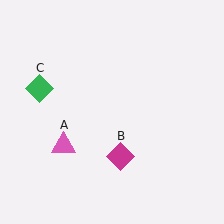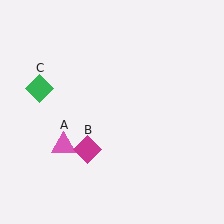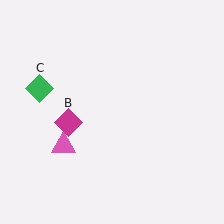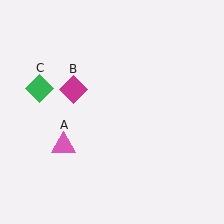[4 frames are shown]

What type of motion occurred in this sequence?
The magenta diamond (object B) rotated clockwise around the center of the scene.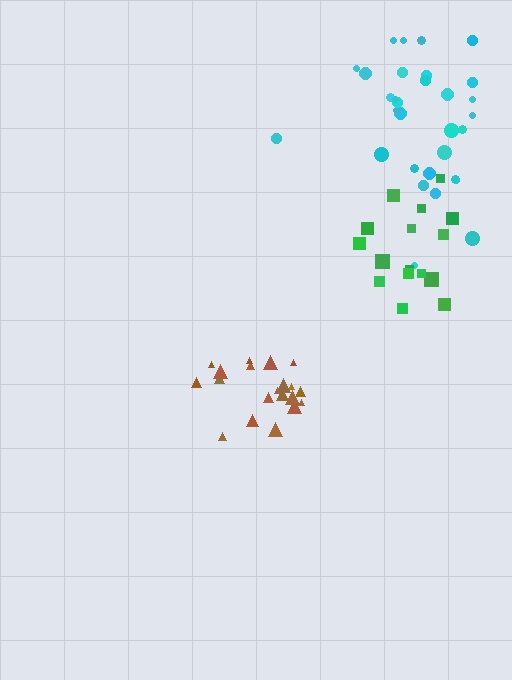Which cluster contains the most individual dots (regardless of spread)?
Cyan (32).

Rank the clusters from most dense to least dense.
brown, green, cyan.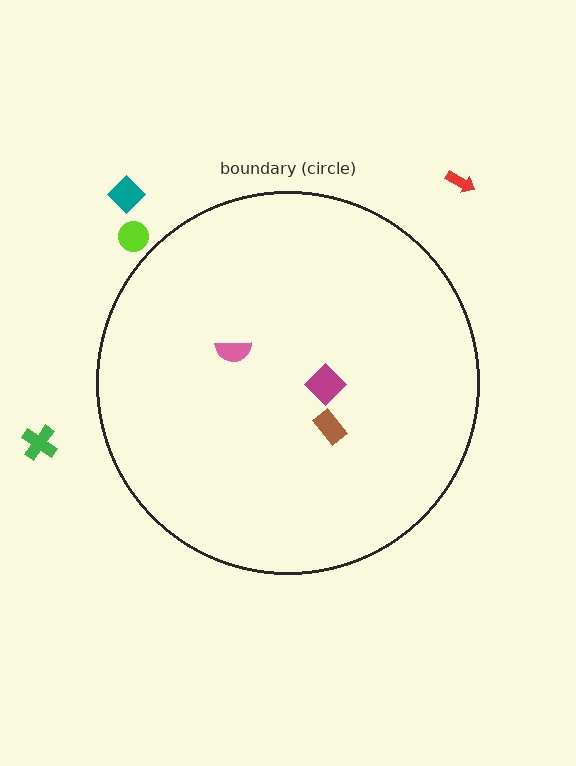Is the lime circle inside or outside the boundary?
Outside.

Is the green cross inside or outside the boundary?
Outside.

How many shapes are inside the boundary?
3 inside, 4 outside.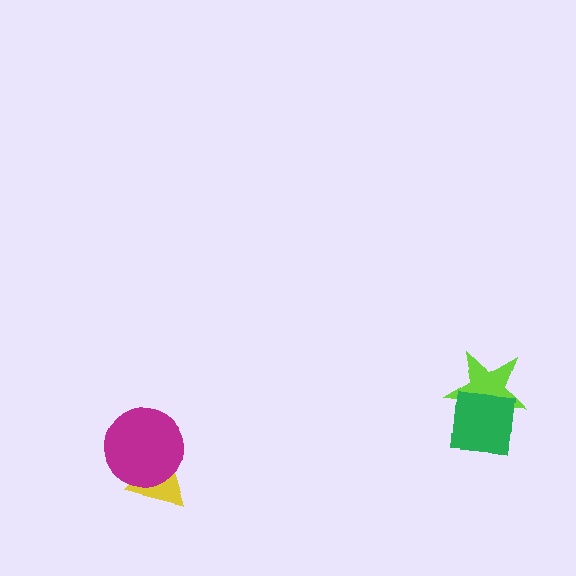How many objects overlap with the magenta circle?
1 object overlaps with the magenta circle.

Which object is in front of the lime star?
The green square is in front of the lime star.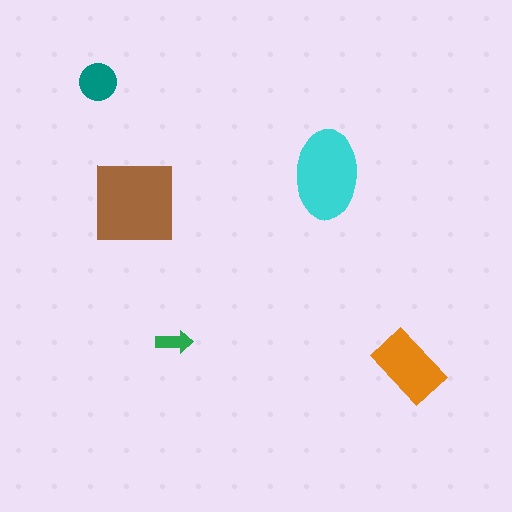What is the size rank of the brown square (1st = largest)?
1st.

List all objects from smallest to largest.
The green arrow, the teal circle, the orange rectangle, the cyan ellipse, the brown square.